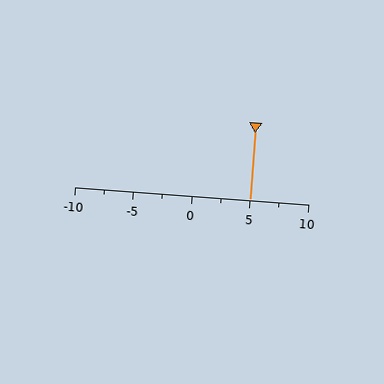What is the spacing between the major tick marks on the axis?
The major ticks are spaced 5 apart.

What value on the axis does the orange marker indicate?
The marker indicates approximately 5.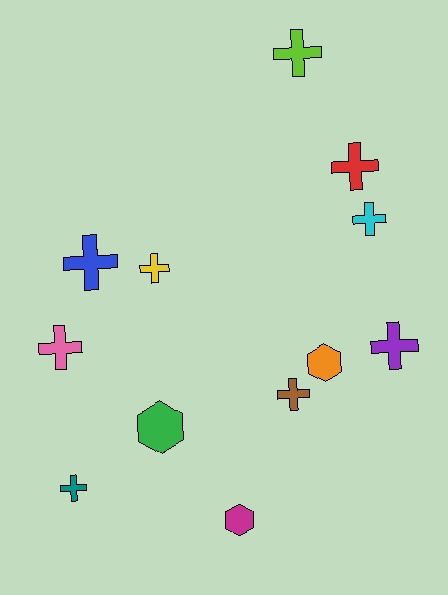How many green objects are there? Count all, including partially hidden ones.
There is 1 green object.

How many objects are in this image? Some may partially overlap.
There are 12 objects.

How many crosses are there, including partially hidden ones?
There are 9 crosses.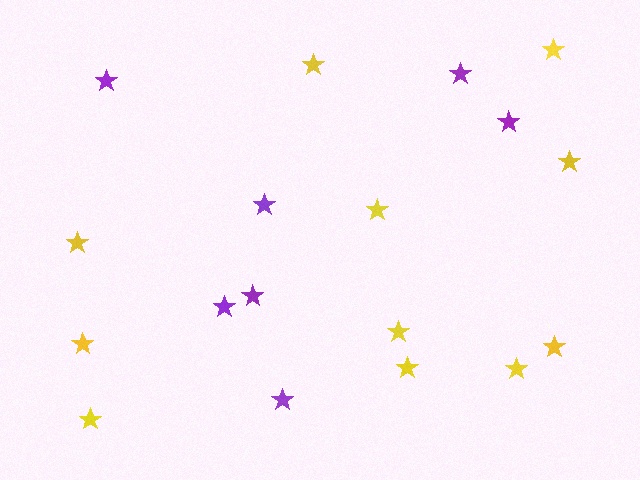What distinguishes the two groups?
There are 2 groups: one group of yellow stars (11) and one group of purple stars (7).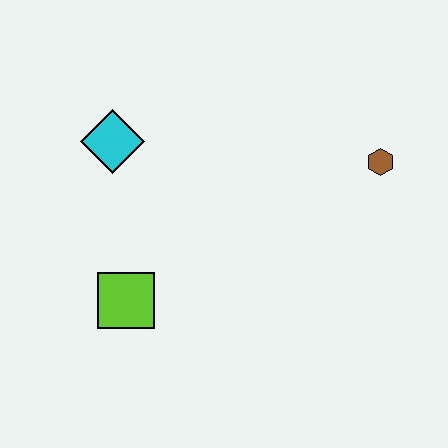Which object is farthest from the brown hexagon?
The lime square is farthest from the brown hexagon.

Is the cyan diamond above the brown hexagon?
Yes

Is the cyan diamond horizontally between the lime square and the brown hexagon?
No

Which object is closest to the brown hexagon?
The cyan diamond is closest to the brown hexagon.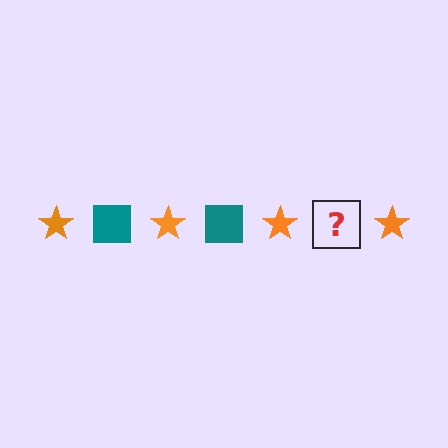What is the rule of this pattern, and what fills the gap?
The rule is that the pattern alternates between orange star and teal square. The gap should be filled with a teal square.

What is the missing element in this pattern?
The missing element is a teal square.